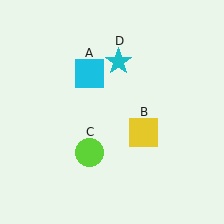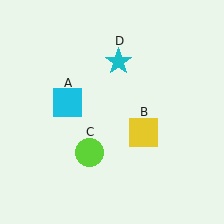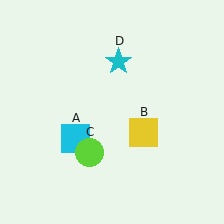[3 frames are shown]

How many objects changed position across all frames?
1 object changed position: cyan square (object A).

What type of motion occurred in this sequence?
The cyan square (object A) rotated counterclockwise around the center of the scene.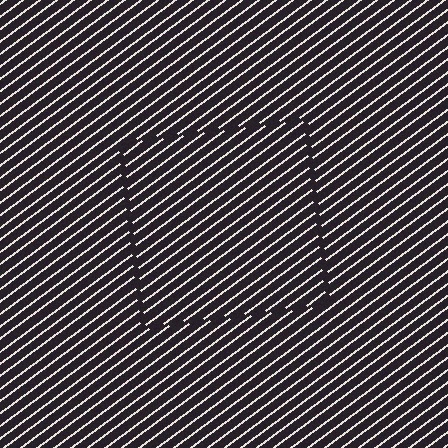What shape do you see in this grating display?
An illusory square. The interior of the shape contains the same grating, shifted by half a period — the contour is defined by the phase discontinuity where line-ends from the inner and outer gratings abut.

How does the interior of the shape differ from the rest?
The interior of the shape contains the same grating, shifted by half a period — the contour is defined by the phase discontinuity where line-ends from the inner and outer gratings abut.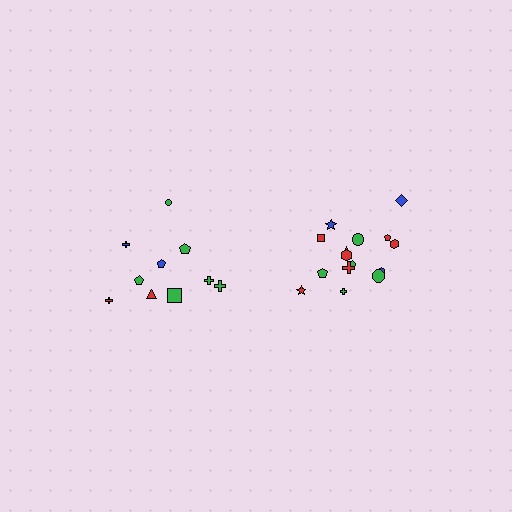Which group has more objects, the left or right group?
The right group.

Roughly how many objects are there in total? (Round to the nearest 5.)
Roughly 25 objects in total.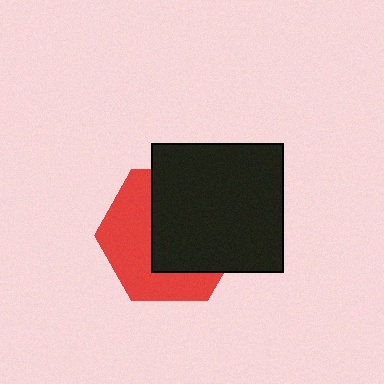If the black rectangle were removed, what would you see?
You would see the complete red hexagon.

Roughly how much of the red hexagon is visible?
About half of it is visible (roughly 46%).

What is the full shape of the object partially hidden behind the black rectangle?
The partially hidden object is a red hexagon.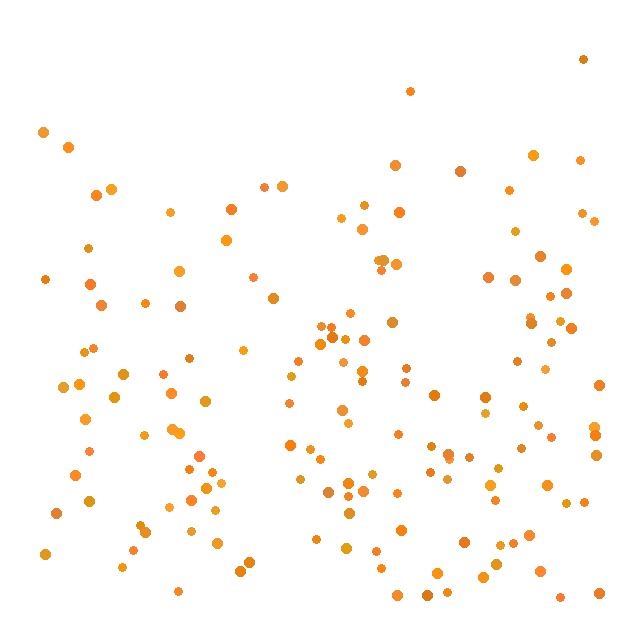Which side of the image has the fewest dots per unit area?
The top.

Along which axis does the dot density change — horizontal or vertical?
Vertical.